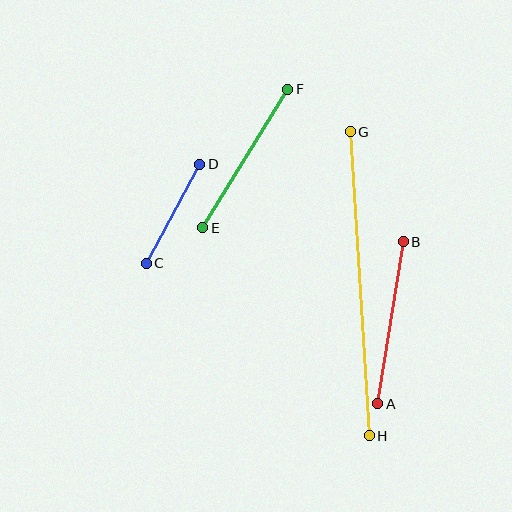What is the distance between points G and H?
The distance is approximately 304 pixels.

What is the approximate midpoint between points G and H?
The midpoint is at approximately (360, 284) pixels.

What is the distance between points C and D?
The distance is approximately 112 pixels.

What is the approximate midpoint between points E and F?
The midpoint is at approximately (245, 158) pixels.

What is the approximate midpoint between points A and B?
The midpoint is at approximately (390, 323) pixels.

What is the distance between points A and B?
The distance is approximately 164 pixels.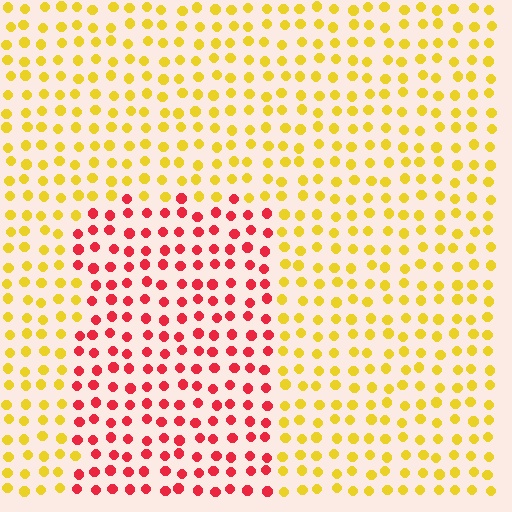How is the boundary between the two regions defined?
The boundary is defined purely by a slight shift in hue (about 60 degrees). Spacing, size, and orientation are identical on both sides.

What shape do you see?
I see a rectangle.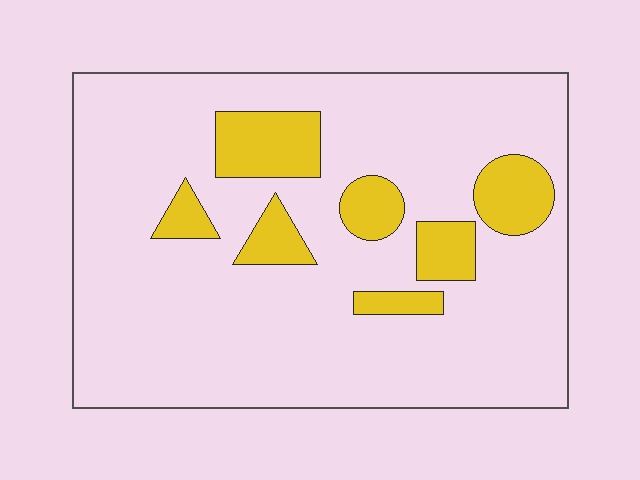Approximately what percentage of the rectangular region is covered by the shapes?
Approximately 15%.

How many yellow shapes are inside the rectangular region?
7.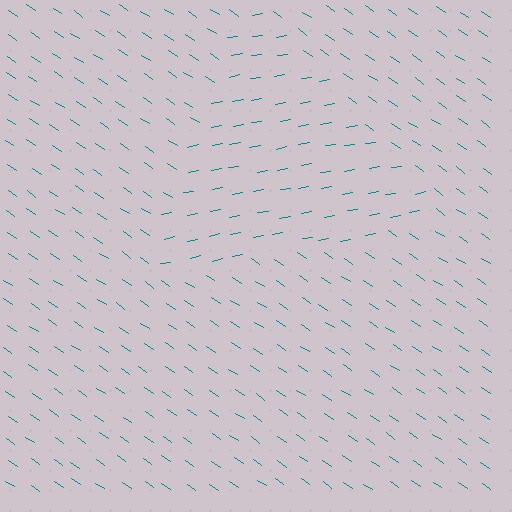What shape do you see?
I see a triangle.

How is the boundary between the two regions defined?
The boundary is defined purely by a change in line orientation (approximately 45 degrees difference). All lines are the same color and thickness.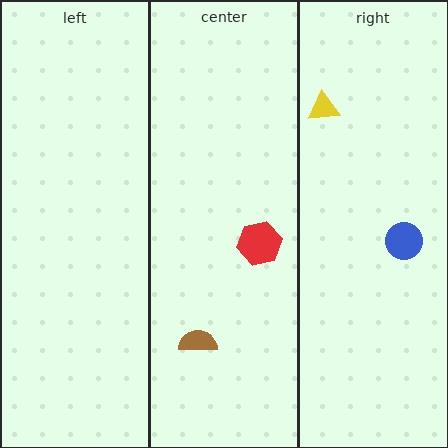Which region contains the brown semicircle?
The center region.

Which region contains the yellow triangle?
The right region.